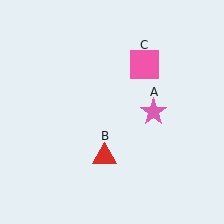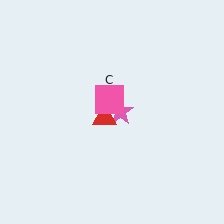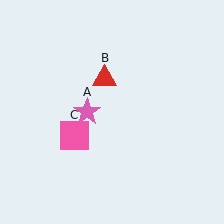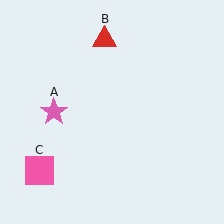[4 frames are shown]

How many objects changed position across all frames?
3 objects changed position: pink star (object A), red triangle (object B), pink square (object C).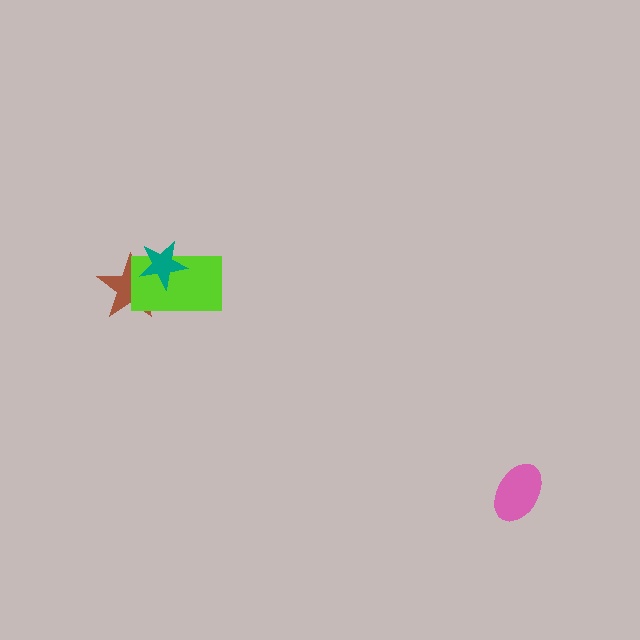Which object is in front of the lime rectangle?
The teal star is in front of the lime rectangle.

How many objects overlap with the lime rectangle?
2 objects overlap with the lime rectangle.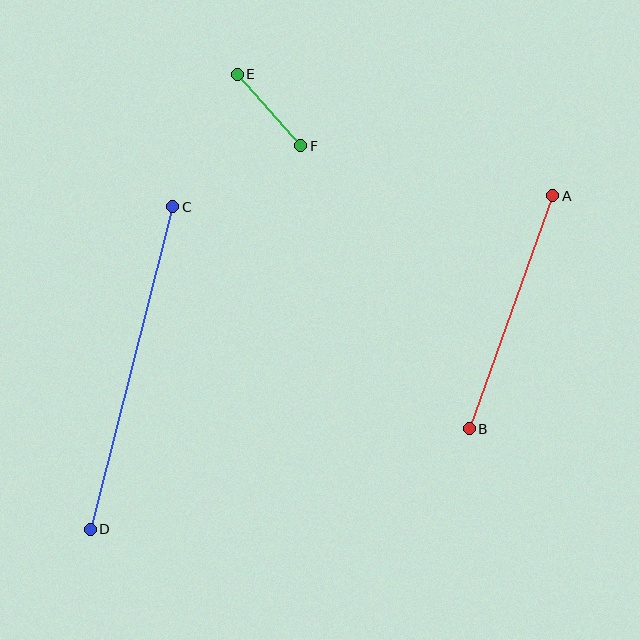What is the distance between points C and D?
The distance is approximately 333 pixels.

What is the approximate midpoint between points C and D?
The midpoint is at approximately (131, 368) pixels.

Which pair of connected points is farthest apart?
Points C and D are farthest apart.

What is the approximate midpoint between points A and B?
The midpoint is at approximately (511, 312) pixels.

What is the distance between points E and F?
The distance is approximately 96 pixels.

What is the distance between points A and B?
The distance is approximately 248 pixels.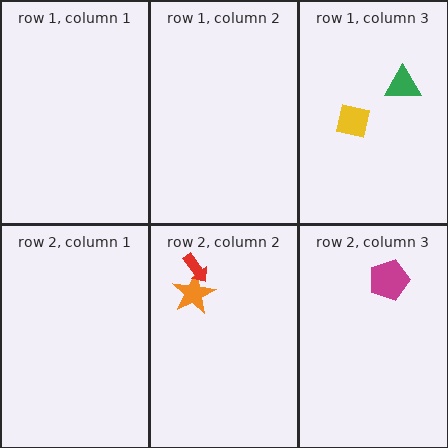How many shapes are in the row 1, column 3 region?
2.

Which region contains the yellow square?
The row 1, column 3 region.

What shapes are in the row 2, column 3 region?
The magenta pentagon.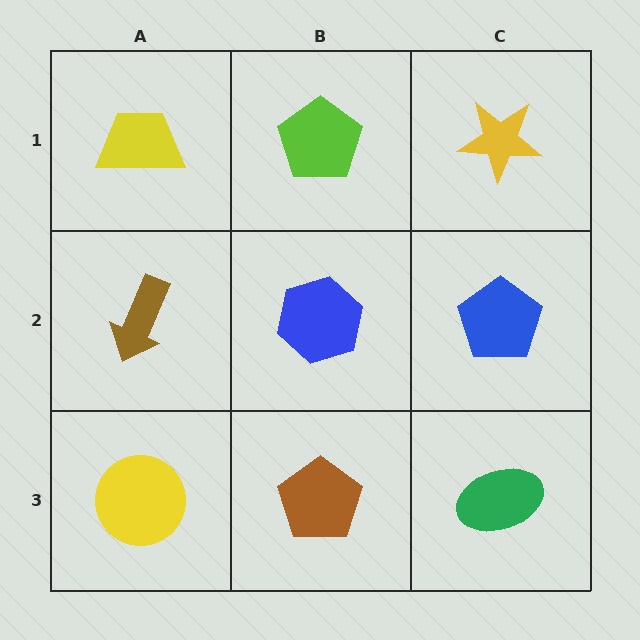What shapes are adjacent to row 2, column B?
A lime pentagon (row 1, column B), a brown pentagon (row 3, column B), a brown arrow (row 2, column A), a blue pentagon (row 2, column C).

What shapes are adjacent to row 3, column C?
A blue pentagon (row 2, column C), a brown pentagon (row 3, column B).